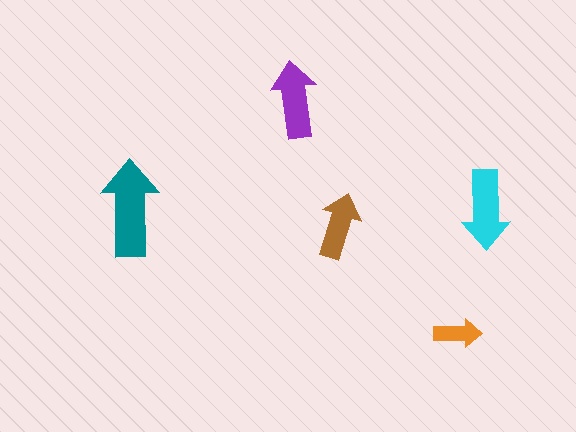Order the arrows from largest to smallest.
the teal one, the cyan one, the purple one, the brown one, the orange one.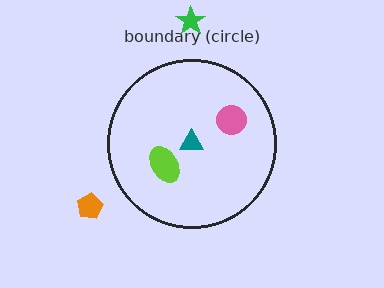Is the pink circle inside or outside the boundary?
Inside.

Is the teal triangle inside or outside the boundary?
Inside.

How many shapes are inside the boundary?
3 inside, 2 outside.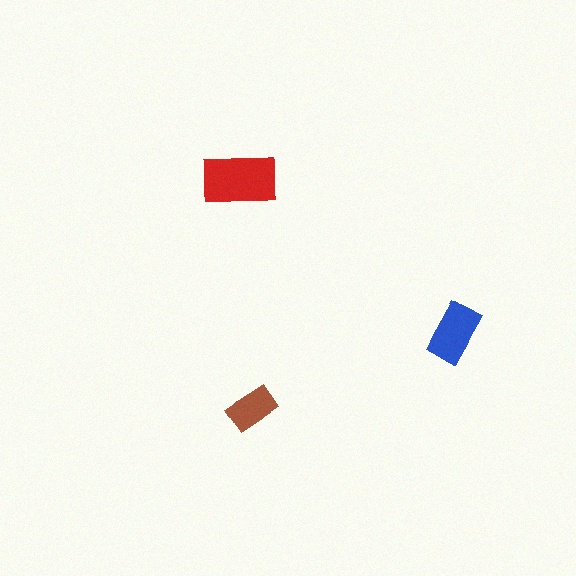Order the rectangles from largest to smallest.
the red one, the blue one, the brown one.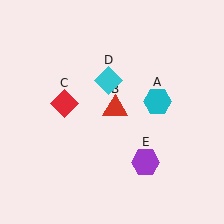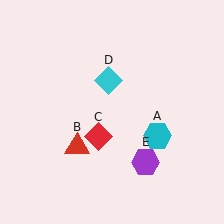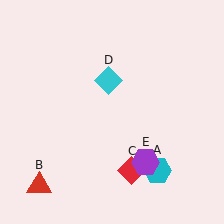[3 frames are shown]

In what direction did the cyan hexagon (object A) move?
The cyan hexagon (object A) moved down.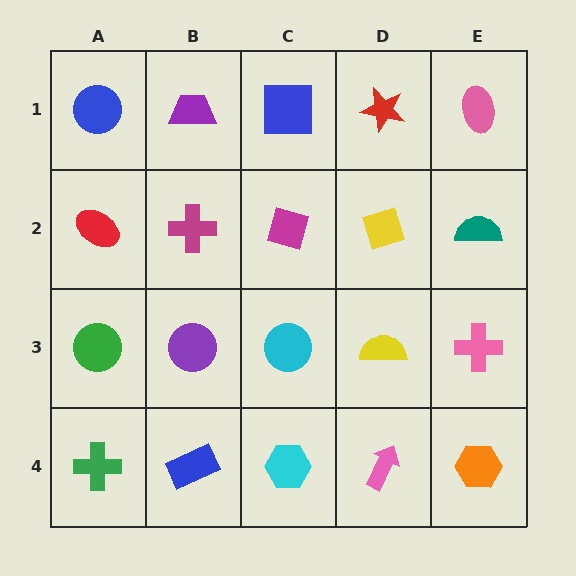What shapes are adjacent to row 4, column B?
A purple circle (row 3, column B), a green cross (row 4, column A), a cyan hexagon (row 4, column C).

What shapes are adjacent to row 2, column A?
A blue circle (row 1, column A), a green circle (row 3, column A), a magenta cross (row 2, column B).